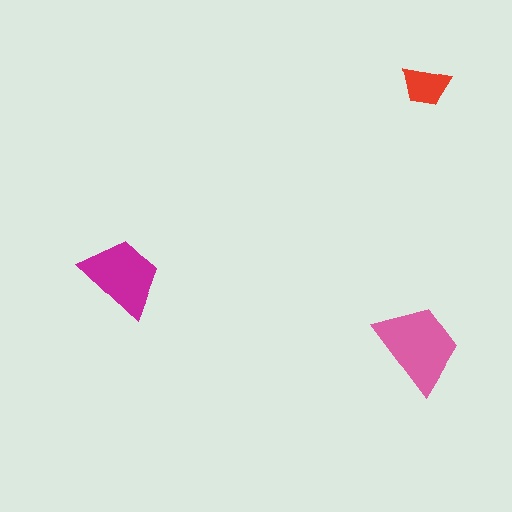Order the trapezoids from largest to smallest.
the pink one, the magenta one, the red one.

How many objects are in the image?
There are 3 objects in the image.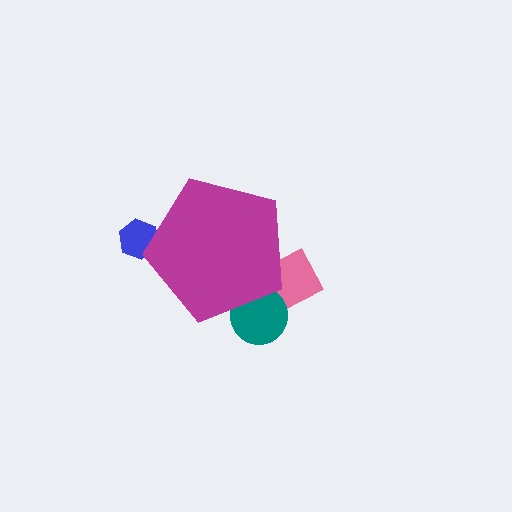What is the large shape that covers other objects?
A magenta pentagon.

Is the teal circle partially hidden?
Yes, the teal circle is partially hidden behind the magenta pentagon.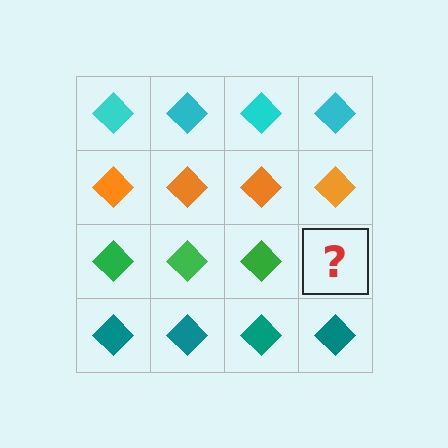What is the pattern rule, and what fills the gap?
The rule is that each row has a consistent color. The gap should be filled with a green diamond.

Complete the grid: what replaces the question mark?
The question mark should be replaced with a green diamond.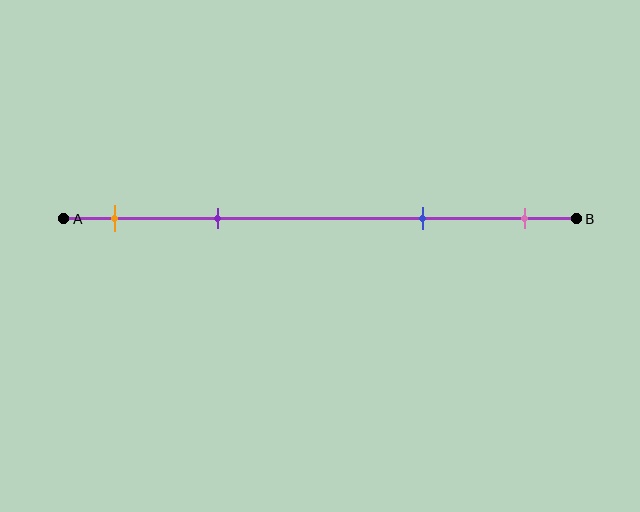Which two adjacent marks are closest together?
The orange and purple marks are the closest adjacent pair.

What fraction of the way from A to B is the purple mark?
The purple mark is approximately 30% (0.3) of the way from A to B.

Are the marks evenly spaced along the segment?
No, the marks are not evenly spaced.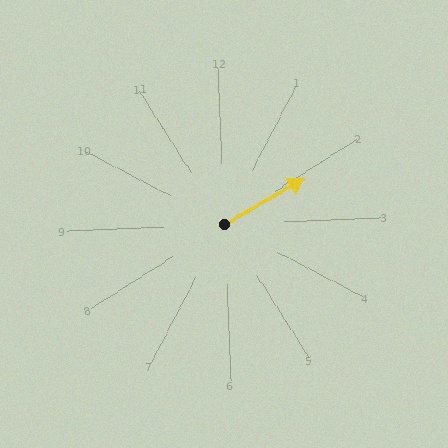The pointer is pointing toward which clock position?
Roughly 2 o'clock.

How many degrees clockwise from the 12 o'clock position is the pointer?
Approximately 63 degrees.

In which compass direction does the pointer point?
Northeast.